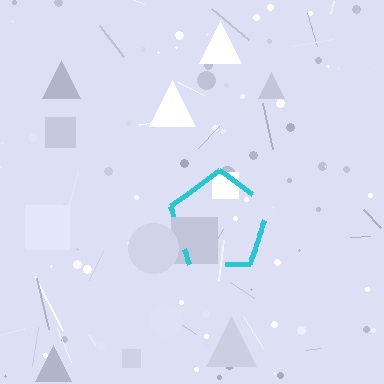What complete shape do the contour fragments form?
The contour fragments form a pentagon.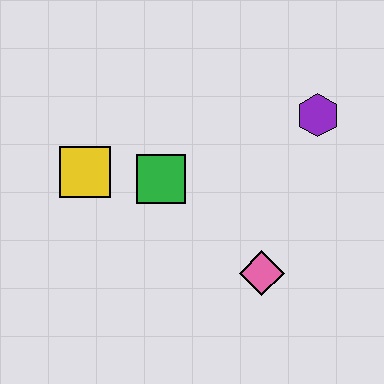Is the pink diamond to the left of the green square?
No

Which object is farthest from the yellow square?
The purple hexagon is farthest from the yellow square.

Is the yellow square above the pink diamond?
Yes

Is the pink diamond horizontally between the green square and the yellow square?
No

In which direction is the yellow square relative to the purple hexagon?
The yellow square is to the left of the purple hexagon.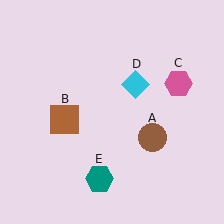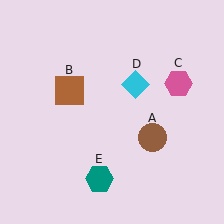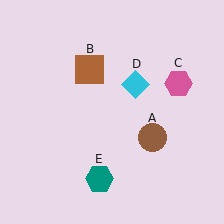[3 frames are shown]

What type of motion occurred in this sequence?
The brown square (object B) rotated clockwise around the center of the scene.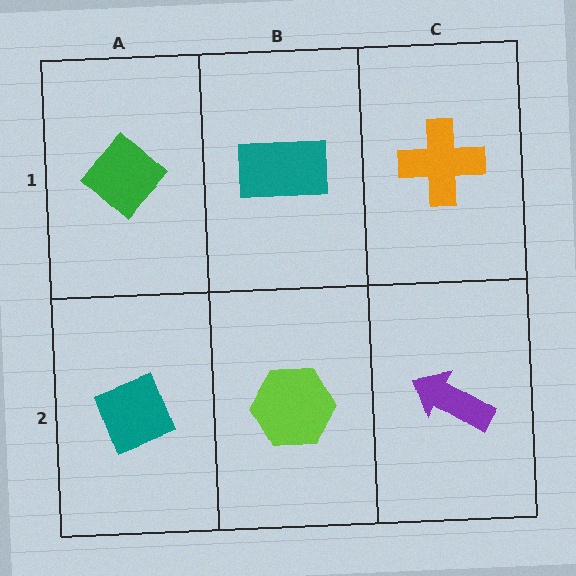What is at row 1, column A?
A green diamond.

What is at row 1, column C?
An orange cross.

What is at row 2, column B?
A lime hexagon.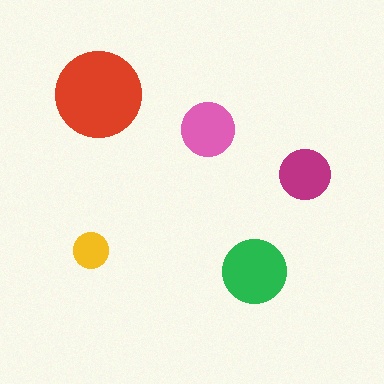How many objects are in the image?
There are 5 objects in the image.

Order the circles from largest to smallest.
the red one, the green one, the pink one, the magenta one, the yellow one.